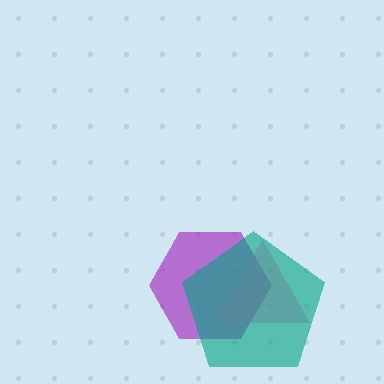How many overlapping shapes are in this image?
There are 3 overlapping shapes in the image.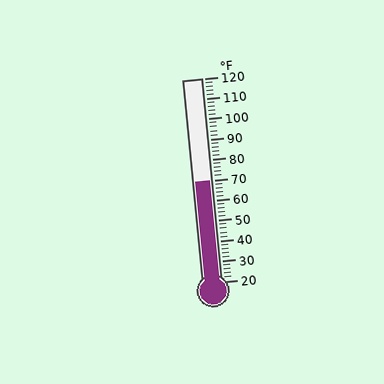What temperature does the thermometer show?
The thermometer shows approximately 70°F.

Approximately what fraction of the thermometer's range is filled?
The thermometer is filled to approximately 50% of its range.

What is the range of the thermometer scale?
The thermometer scale ranges from 20°F to 120°F.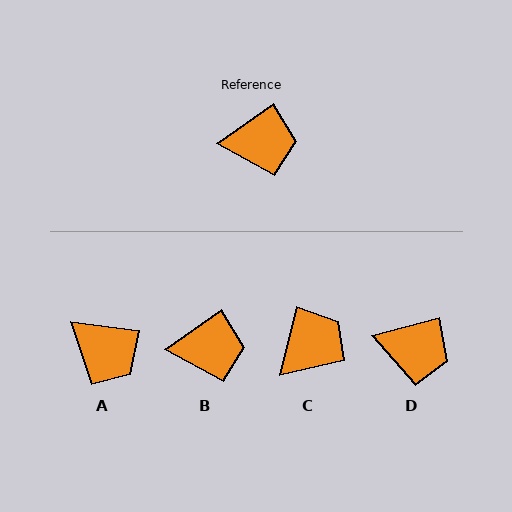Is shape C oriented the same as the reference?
No, it is off by about 41 degrees.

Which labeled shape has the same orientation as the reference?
B.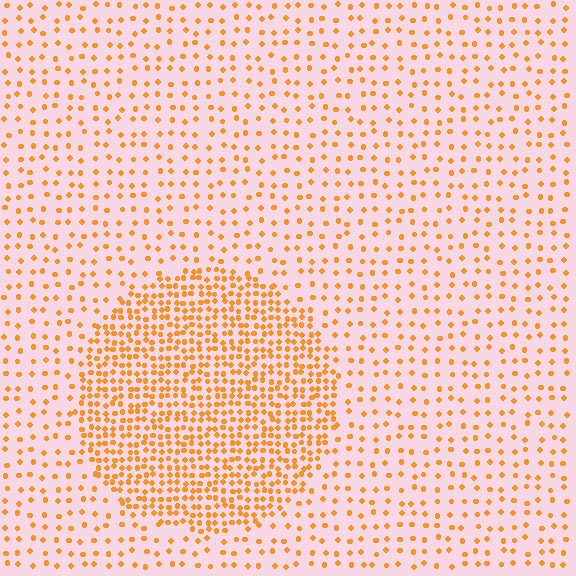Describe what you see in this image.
The image contains small orange elements arranged at two different densities. A circle-shaped region is visible where the elements are more densely packed than the surrounding area.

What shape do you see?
I see a circle.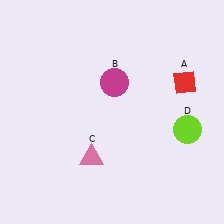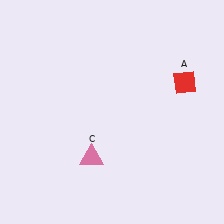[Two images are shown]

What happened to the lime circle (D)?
The lime circle (D) was removed in Image 2. It was in the bottom-right area of Image 1.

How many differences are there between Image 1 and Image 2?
There are 2 differences between the two images.